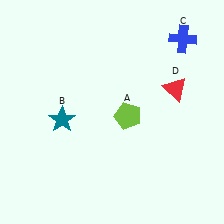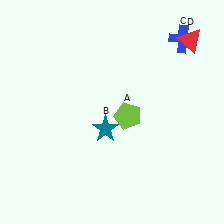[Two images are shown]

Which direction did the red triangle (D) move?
The red triangle (D) moved up.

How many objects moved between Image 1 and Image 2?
2 objects moved between the two images.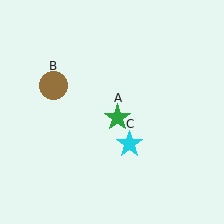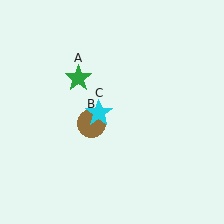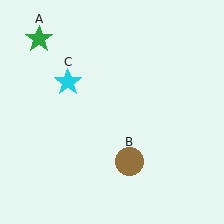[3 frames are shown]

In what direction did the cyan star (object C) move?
The cyan star (object C) moved up and to the left.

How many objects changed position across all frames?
3 objects changed position: green star (object A), brown circle (object B), cyan star (object C).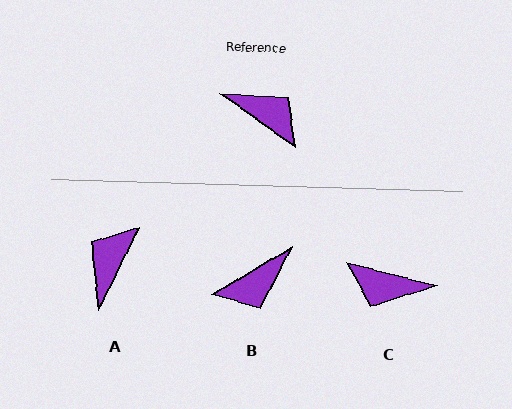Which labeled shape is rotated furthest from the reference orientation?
C, about 159 degrees away.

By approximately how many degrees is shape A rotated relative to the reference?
Approximately 100 degrees counter-clockwise.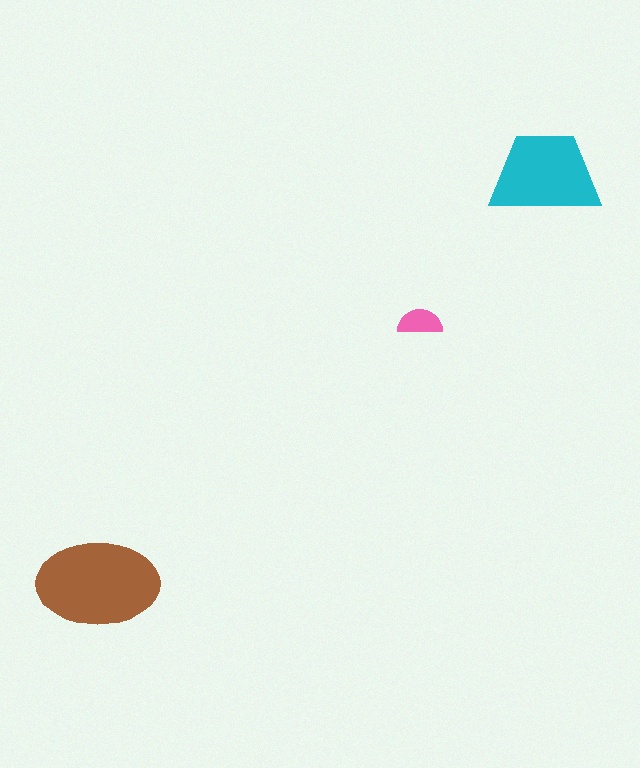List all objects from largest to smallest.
The brown ellipse, the cyan trapezoid, the pink semicircle.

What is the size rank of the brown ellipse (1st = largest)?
1st.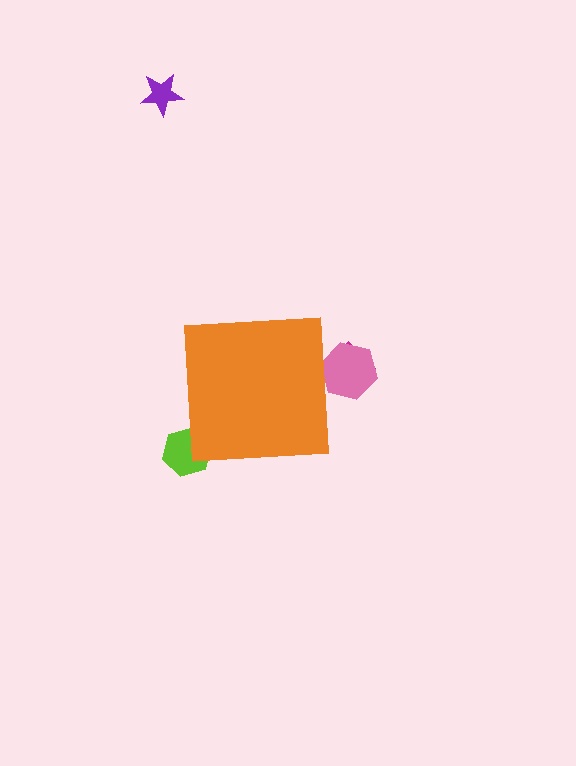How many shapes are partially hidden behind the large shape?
3 shapes are partially hidden.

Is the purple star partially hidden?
No, the purple star is fully visible.